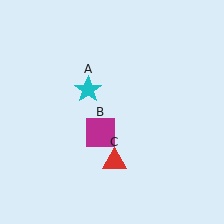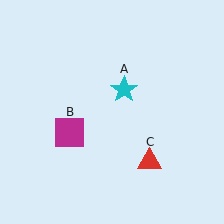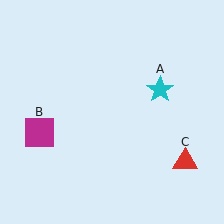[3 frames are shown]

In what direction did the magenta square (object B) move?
The magenta square (object B) moved left.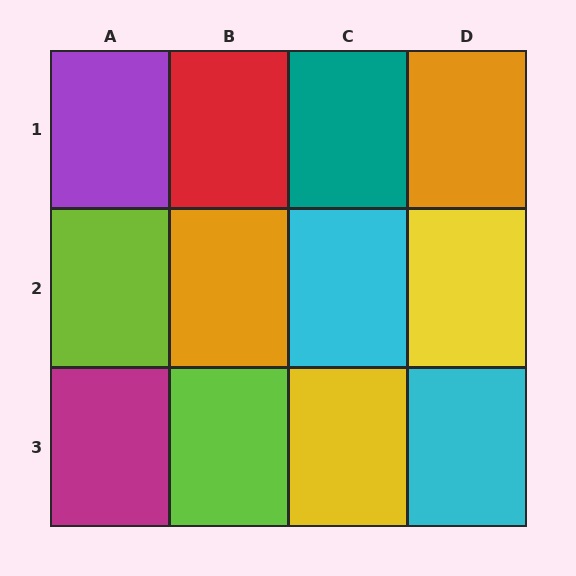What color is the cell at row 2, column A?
Lime.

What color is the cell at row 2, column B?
Orange.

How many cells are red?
1 cell is red.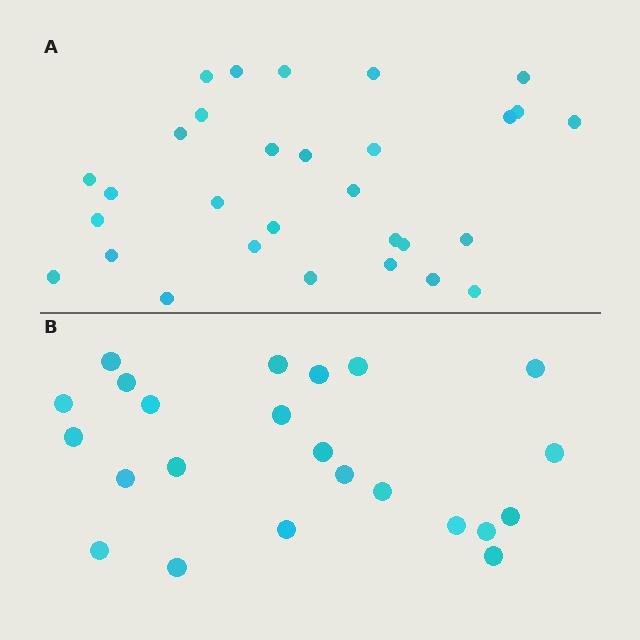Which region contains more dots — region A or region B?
Region A (the top region) has more dots.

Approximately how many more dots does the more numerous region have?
Region A has roughly 8 or so more dots than region B.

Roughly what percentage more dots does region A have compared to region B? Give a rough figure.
About 30% more.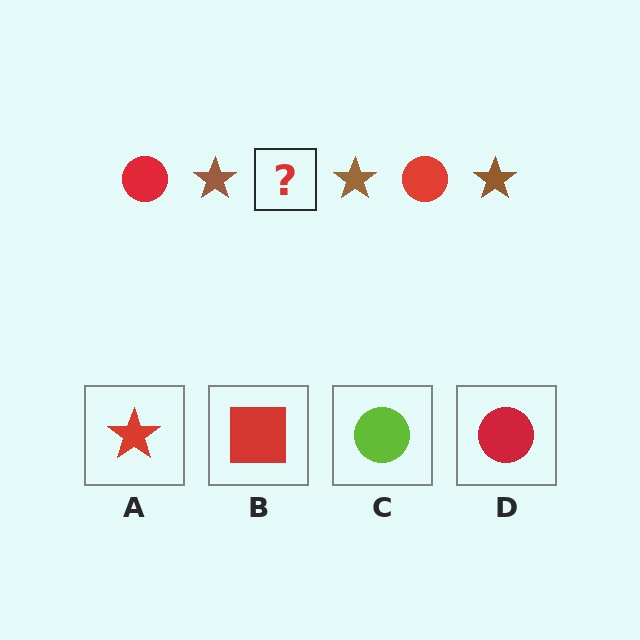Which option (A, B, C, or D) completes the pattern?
D.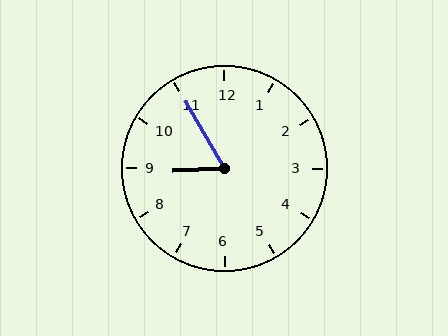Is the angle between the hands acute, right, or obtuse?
It is acute.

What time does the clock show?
8:55.